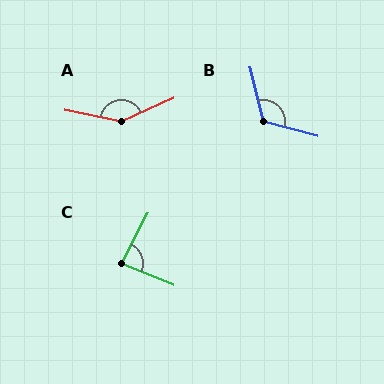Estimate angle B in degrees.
Approximately 119 degrees.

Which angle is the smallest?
C, at approximately 85 degrees.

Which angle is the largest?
A, at approximately 145 degrees.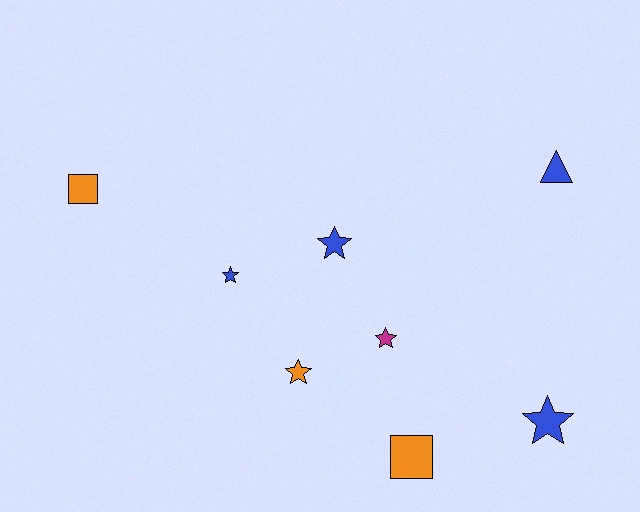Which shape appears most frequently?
Star, with 5 objects.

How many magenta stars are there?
There is 1 magenta star.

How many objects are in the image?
There are 8 objects.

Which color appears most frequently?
Blue, with 4 objects.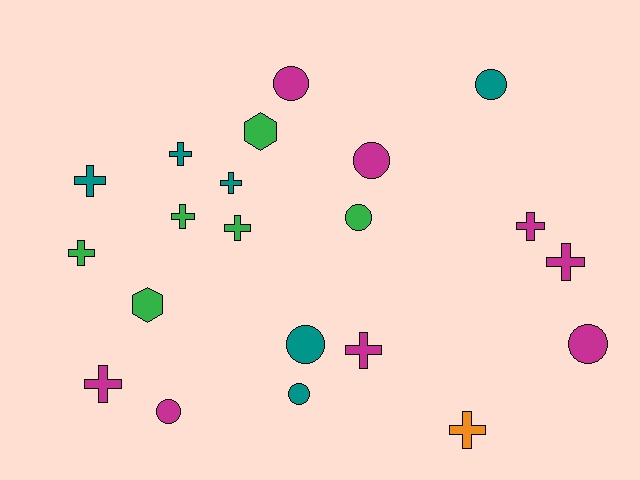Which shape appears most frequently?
Cross, with 11 objects.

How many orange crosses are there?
There is 1 orange cross.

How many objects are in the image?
There are 21 objects.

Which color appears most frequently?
Magenta, with 8 objects.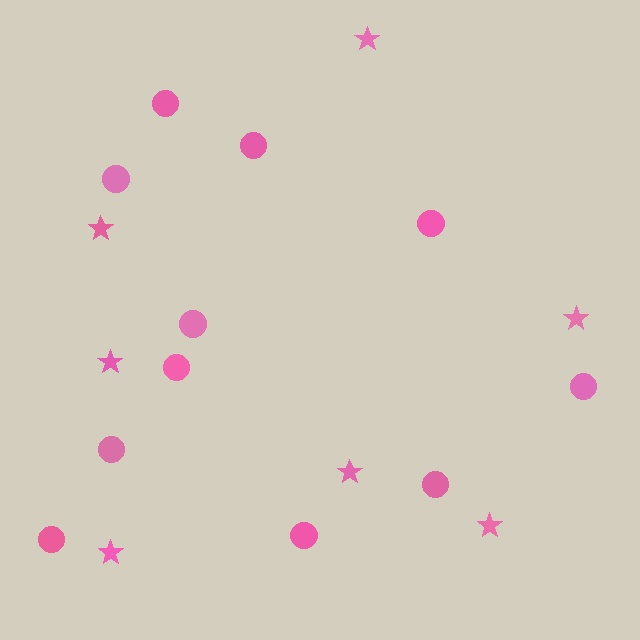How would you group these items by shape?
There are 2 groups: one group of stars (7) and one group of circles (11).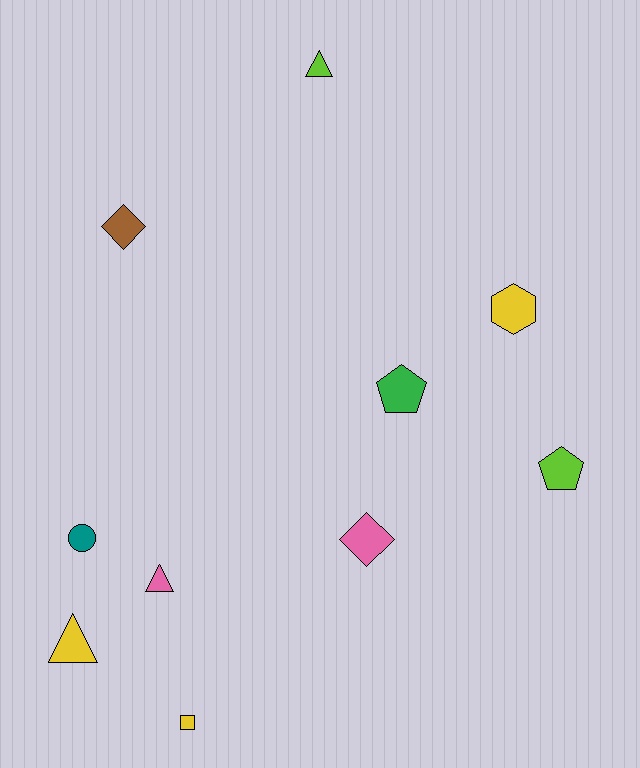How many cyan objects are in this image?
There are no cyan objects.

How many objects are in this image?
There are 10 objects.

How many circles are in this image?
There is 1 circle.